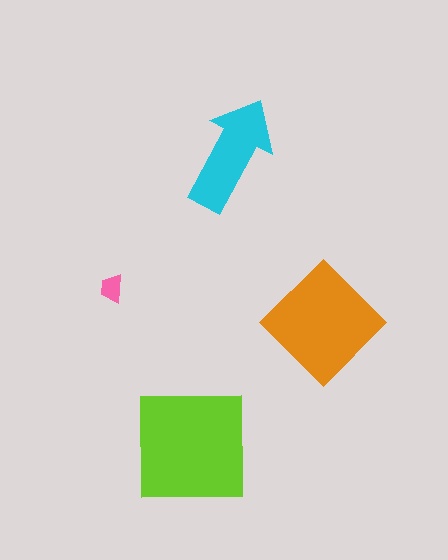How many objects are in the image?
There are 4 objects in the image.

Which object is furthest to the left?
The pink trapezoid is leftmost.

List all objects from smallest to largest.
The pink trapezoid, the cyan arrow, the orange diamond, the lime square.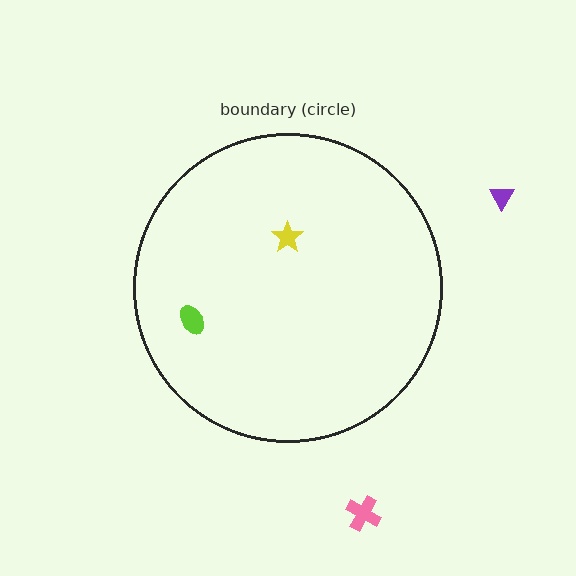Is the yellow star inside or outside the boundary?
Inside.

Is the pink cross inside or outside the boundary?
Outside.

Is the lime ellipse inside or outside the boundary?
Inside.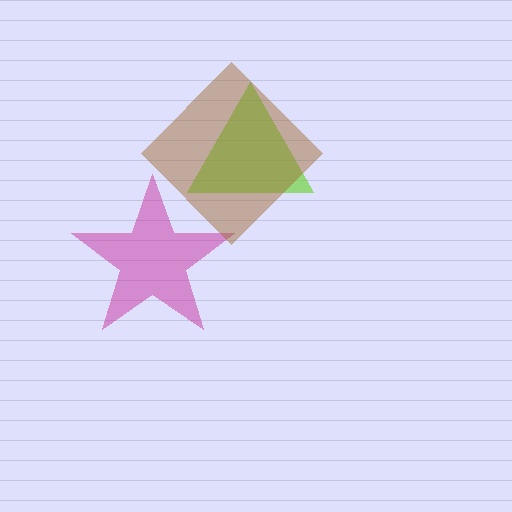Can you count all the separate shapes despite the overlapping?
Yes, there are 3 separate shapes.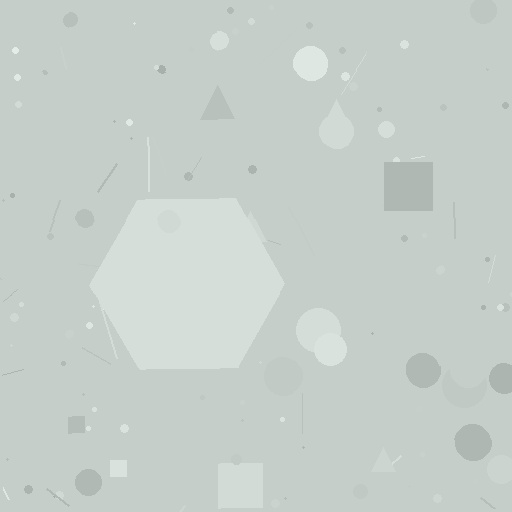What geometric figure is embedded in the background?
A hexagon is embedded in the background.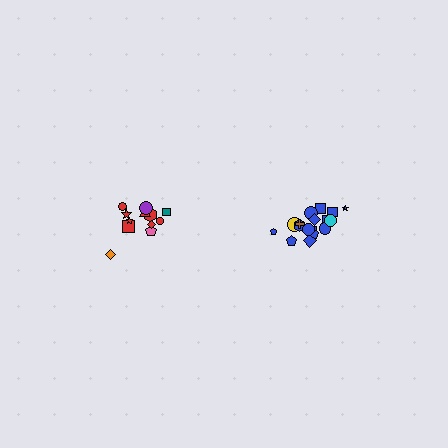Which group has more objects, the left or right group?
The right group.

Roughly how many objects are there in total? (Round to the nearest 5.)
Roughly 30 objects in total.